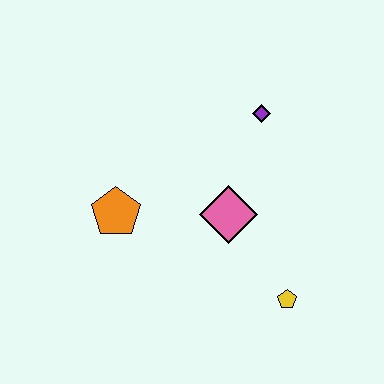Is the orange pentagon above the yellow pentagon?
Yes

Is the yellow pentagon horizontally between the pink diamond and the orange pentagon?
No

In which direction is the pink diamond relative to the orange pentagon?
The pink diamond is to the right of the orange pentagon.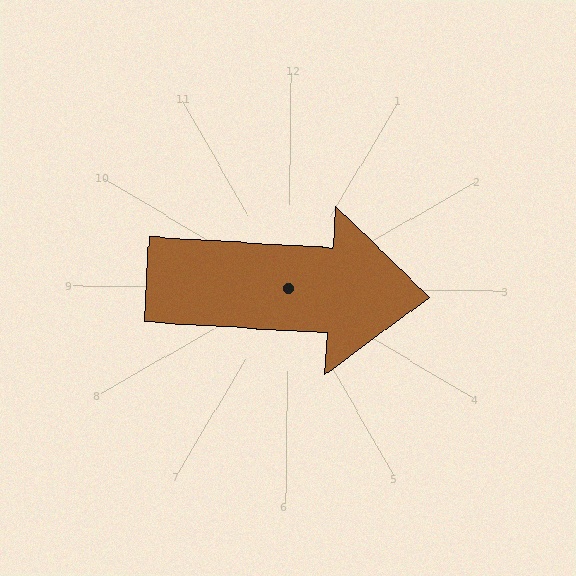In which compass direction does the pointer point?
East.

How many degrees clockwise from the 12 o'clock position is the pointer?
Approximately 93 degrees.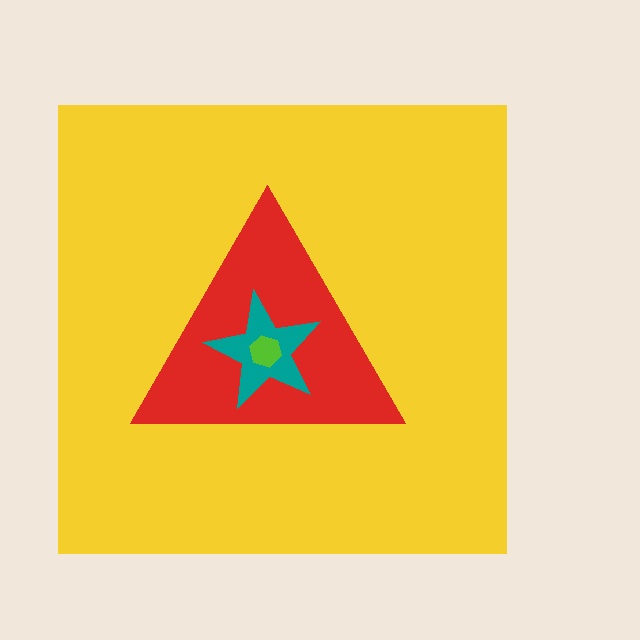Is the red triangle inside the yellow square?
Yes.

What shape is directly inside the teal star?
The lime hexagon.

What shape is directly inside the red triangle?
The teal star.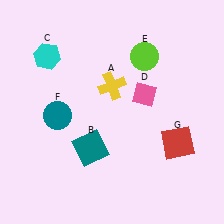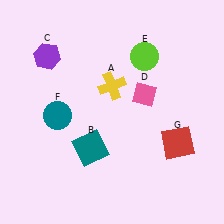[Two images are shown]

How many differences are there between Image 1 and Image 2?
There is 1 difference between the two images.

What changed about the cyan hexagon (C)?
In Image 1, C is cyan. In Image 2, it changed to purple.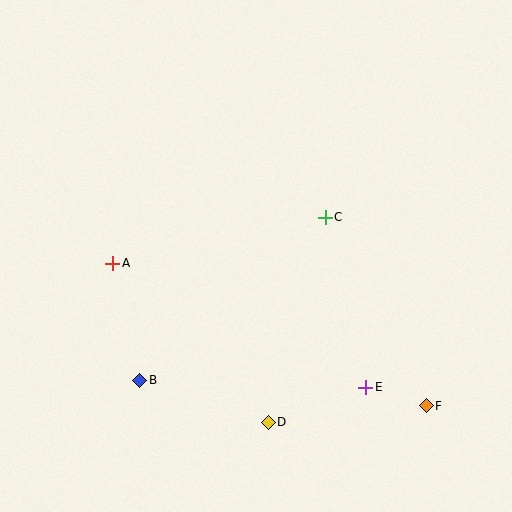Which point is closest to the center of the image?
Point C at (325, 217) is closest to the center.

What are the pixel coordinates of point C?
Point C is at (325, 217).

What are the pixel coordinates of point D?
Point D is at (268, 422).